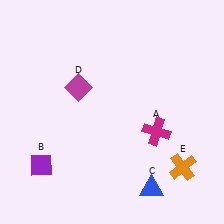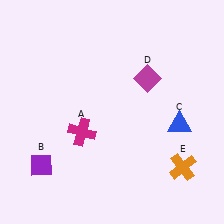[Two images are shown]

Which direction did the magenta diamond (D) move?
The magenta diamond (D) moved right.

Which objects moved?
The objects that moved are: the magenta cross (A), the blue triangle (C), the magenta diamond (D).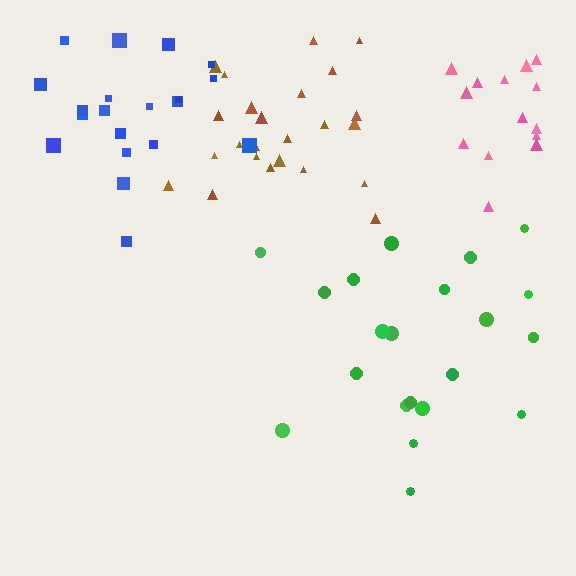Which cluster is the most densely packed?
Brown.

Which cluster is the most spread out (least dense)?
Green.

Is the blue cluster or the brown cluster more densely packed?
Brown.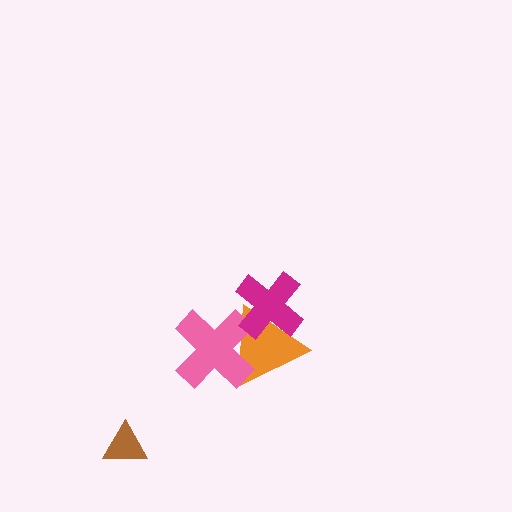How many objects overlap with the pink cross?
2 objects overlap with the pink cross.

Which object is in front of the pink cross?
The magenta cross is in front of the pink cross.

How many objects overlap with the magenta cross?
2 objects overlap with the magenta cross.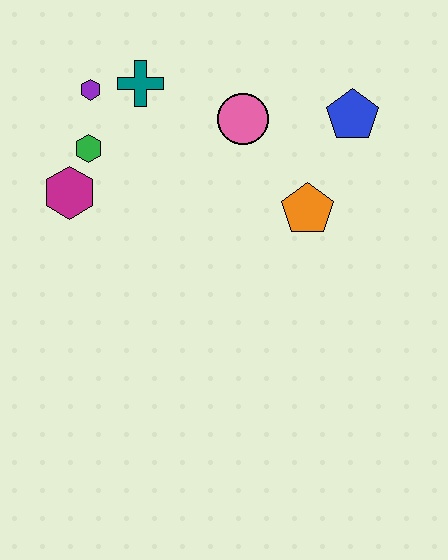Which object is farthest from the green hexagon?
The blue pentagon is farthest from the green hexagon.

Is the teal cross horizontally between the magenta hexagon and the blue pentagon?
Yes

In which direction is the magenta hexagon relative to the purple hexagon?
The magenta hexagon is below the purple hexagon.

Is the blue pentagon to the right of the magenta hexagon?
Yes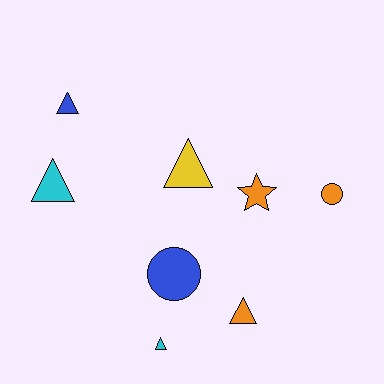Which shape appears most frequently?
Triangle, with 5 objects.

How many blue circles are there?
There is 1 blue circle.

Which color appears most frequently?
Orange, with 3 objects.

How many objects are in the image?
There are 8 objects.